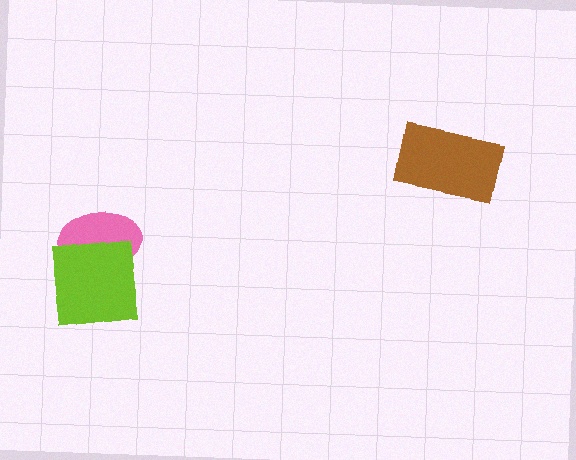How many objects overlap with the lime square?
1 object overlaps with the lime square.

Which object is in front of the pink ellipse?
The lime square is in front of the pink ellipse.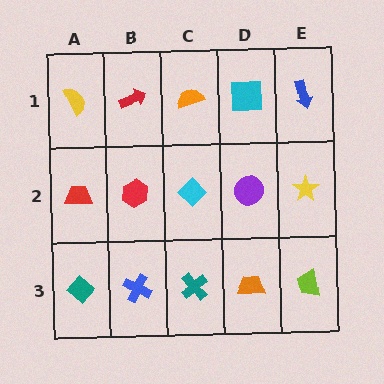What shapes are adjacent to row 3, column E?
A yellow star (row 2, column E), an orange trapezoid (row 3, column D).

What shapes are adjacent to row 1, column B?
A red hexagon (row 2, column B), a yellow semicircle (row 1, column A), an orange semicircle (row 1, column C).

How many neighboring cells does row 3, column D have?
3.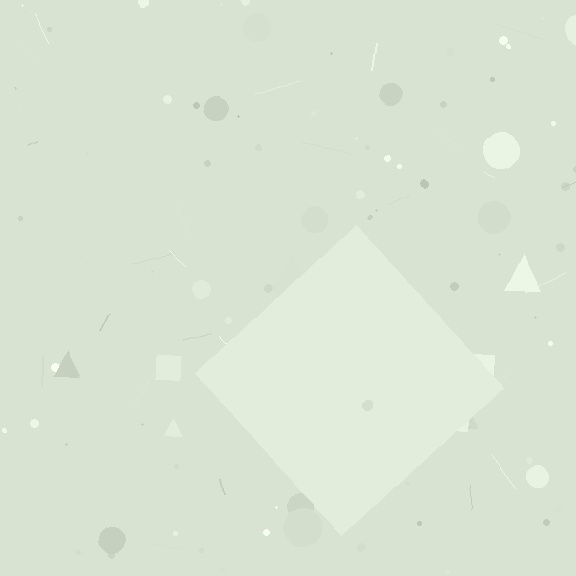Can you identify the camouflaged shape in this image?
The camouflaged shape is a diamond.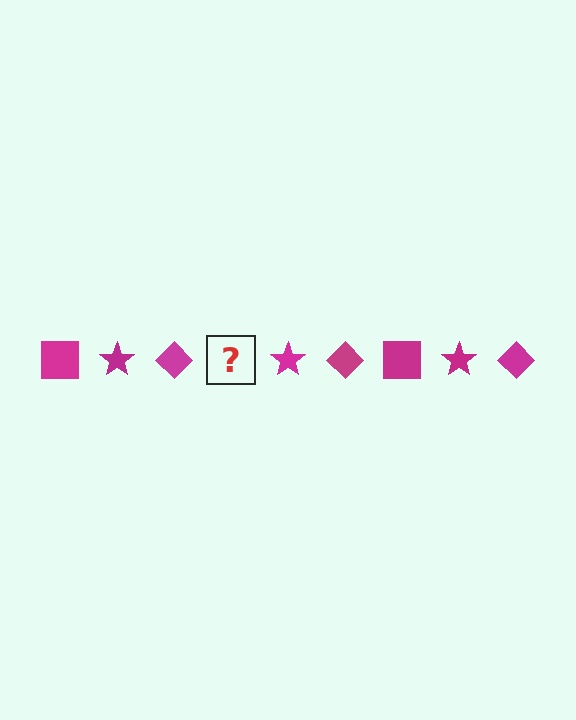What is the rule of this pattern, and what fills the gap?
The rule is that the pattern cycles through square, star, diamond shapes in magenta. The gap should be filled with a magenta square.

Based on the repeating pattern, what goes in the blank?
The blank should be a magenta square.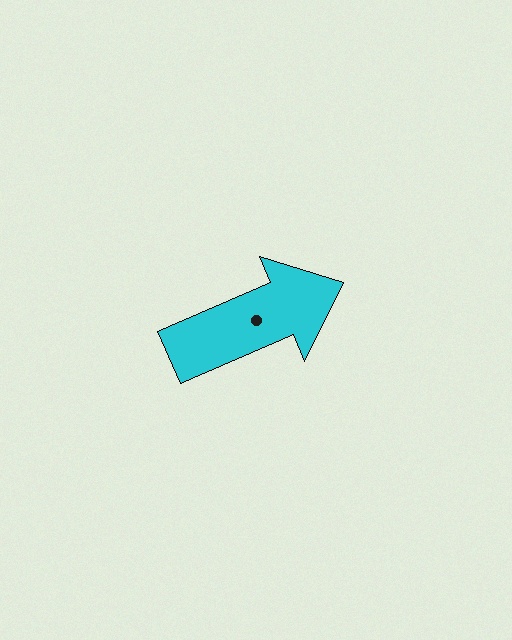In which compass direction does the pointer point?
Northeast.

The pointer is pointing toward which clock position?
Roughly 2 o'clock.